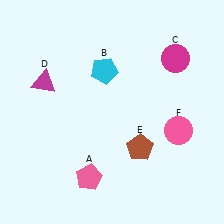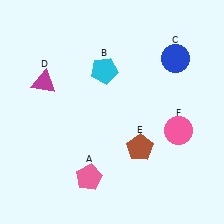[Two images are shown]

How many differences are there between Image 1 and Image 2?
There is 1 difference between the two images.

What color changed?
The circle (C) changed from magenta in Image 1 to blue in Image 2.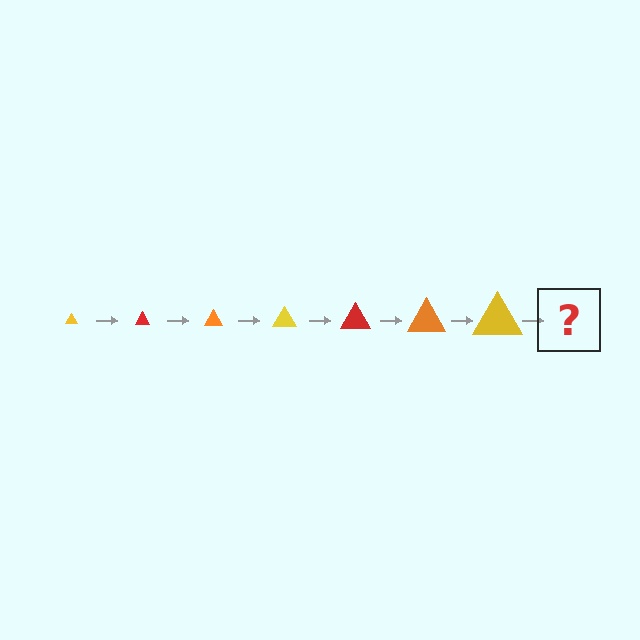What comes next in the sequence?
The next element should be a red triangle, larger than the previous one.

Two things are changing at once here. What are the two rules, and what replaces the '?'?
The two rules are that the triangle grows larger each step and the color cycles through yellow, red, and orange. The '?' should be a red triangle, larger than the previous one.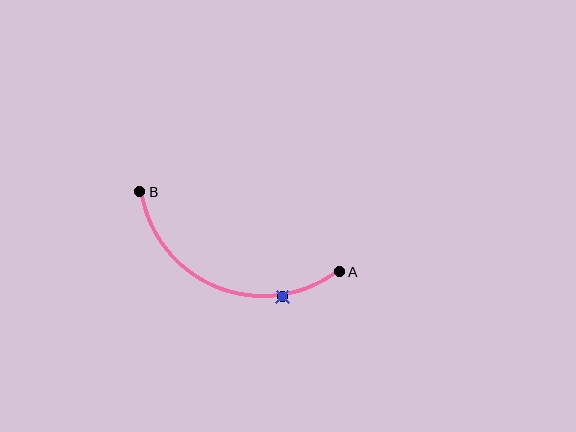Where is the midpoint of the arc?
The arc midpoint is the point on the curve farthest from the straight line joining A and B. It sits below that line.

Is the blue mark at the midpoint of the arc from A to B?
No. The blue mark lies on the arc but is closer to endpoint A. The arc midpoint would be at the point on the curve equidistant along the arc from both A and B.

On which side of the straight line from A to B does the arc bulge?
The arc bulges below the straight line connecting A and B.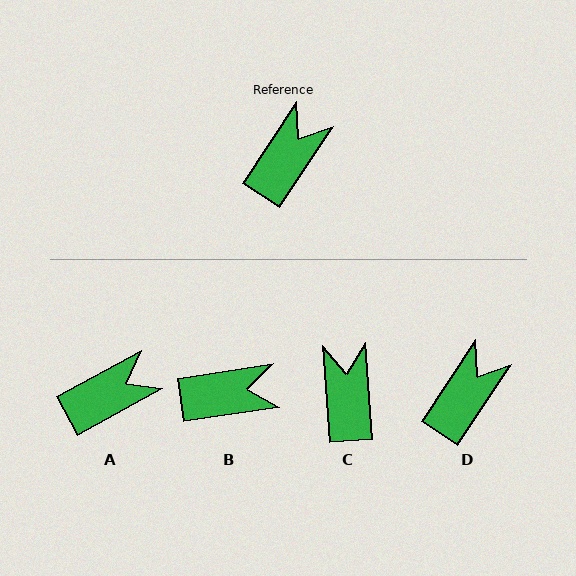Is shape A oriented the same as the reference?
No, it is off by about 28 degrees.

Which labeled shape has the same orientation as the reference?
D.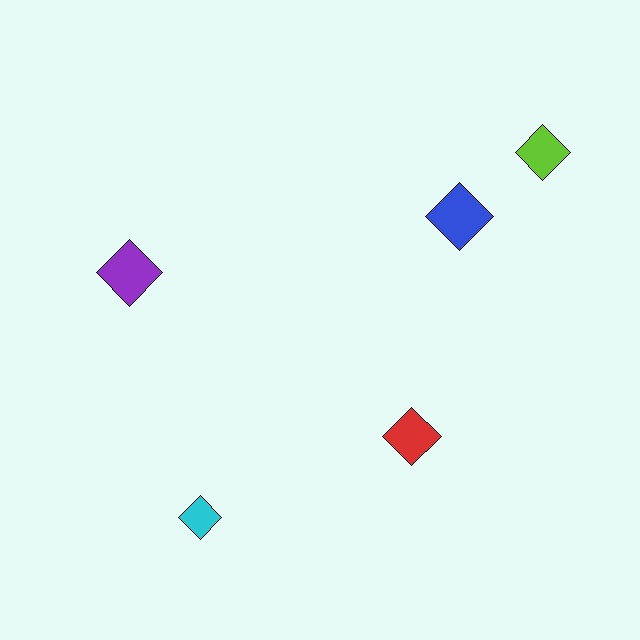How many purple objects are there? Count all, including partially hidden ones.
There is 1 purple object.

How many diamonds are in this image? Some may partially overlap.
There are 5 diamonds.